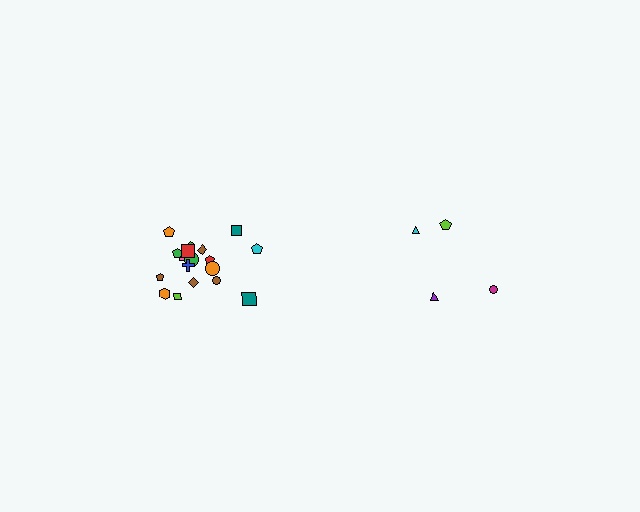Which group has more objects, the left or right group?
The left group.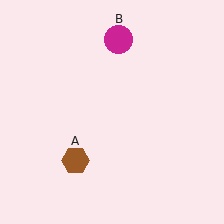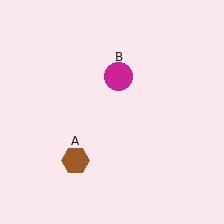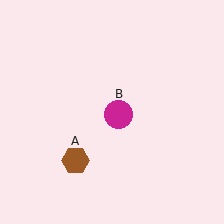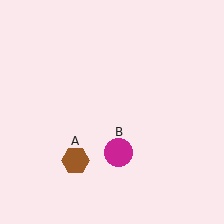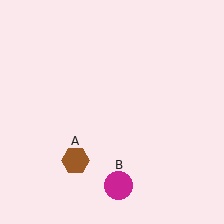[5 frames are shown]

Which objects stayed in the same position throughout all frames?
Brown hexagon (object A) remained stationary.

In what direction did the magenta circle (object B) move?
The magenta circle (object B) moved down.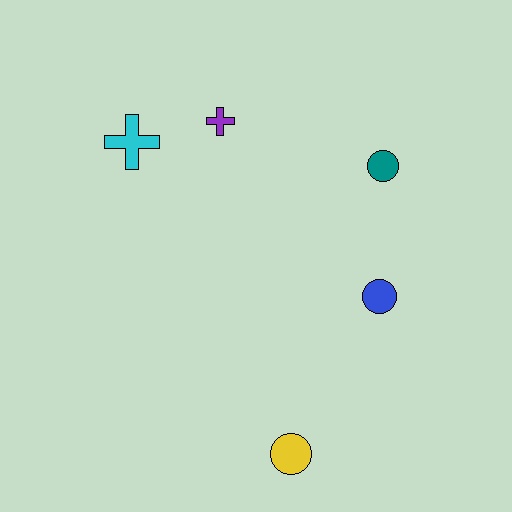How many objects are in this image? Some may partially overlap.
There are 5 objects.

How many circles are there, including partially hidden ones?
There are 3 circles.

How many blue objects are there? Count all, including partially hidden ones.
There is 1 blue object.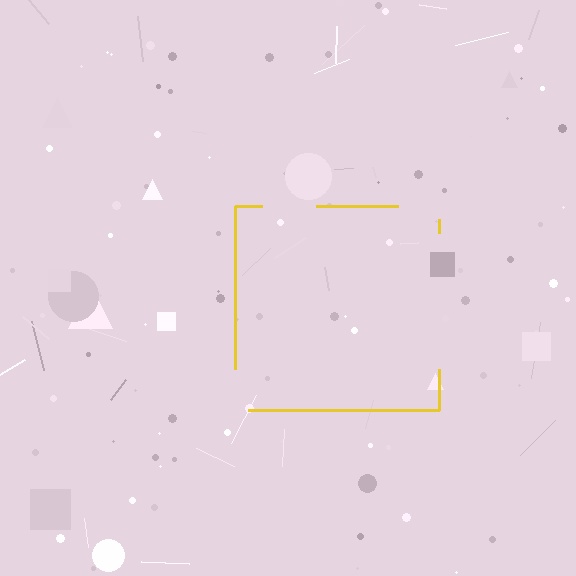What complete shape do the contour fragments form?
The contour fragments form a square.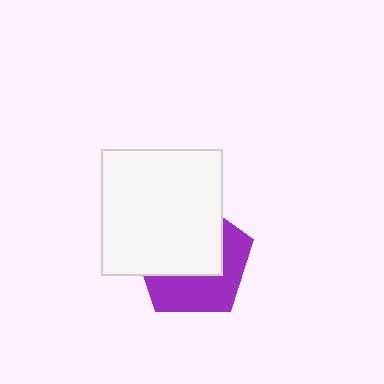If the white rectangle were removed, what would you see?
You would see the complete purple pentagon.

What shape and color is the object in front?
The object in front is a white rectangle.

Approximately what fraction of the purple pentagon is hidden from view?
Roughly 56% of the purple pentagon is hidden behind the white rectangle.